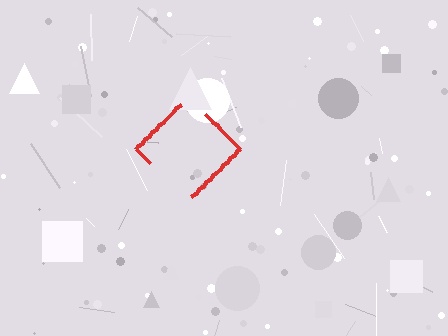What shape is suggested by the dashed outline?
The dashed outline suggests a diamond.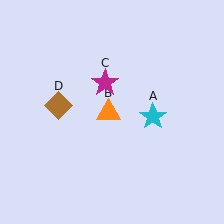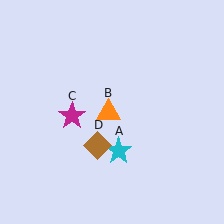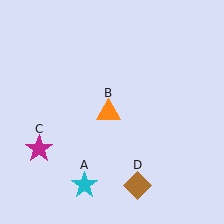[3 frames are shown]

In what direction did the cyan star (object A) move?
The cyan star (object A) moved down and to the left.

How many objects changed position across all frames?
3 objects changed position: cyan star (object A), magenta star (object C), brown diamond (object D).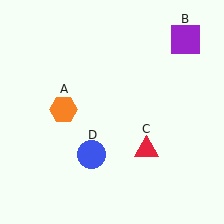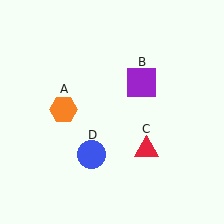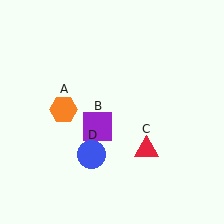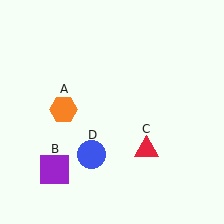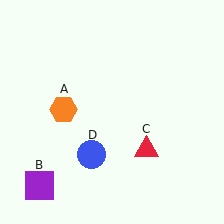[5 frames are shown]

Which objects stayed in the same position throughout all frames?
Orange hexagon (object A) and red triangle (object C) and blue circle (object D) remained stationary.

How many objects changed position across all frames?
1 object changed position: purple square (object B).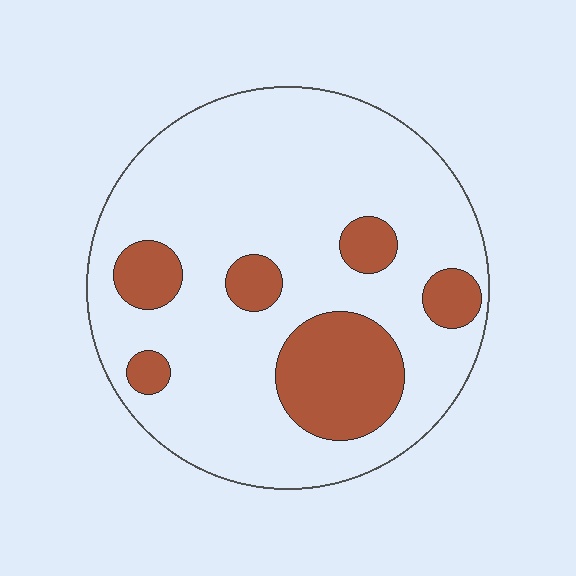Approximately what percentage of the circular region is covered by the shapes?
Approximately 20%.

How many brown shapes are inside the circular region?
6.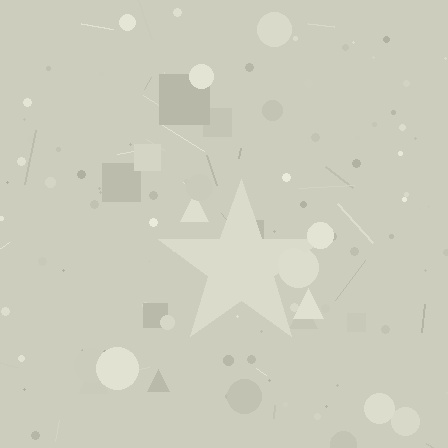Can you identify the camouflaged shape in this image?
The camouflaged shape is a star.